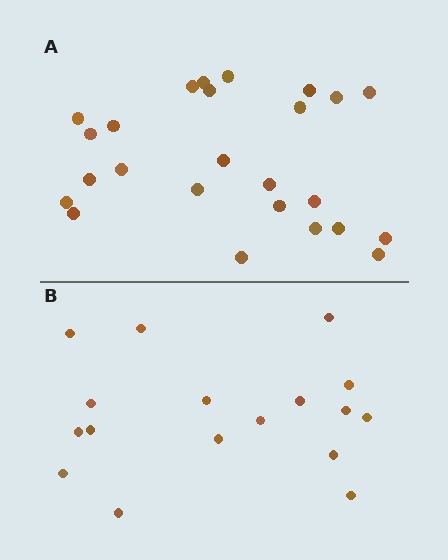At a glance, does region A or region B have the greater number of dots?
Region A (the top region) has more dots.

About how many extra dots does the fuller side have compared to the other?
Region A has roughly 8 or so more dots than region B.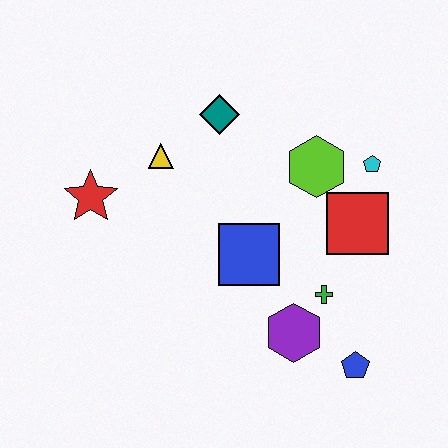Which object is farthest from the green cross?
The red star is farthest from the green cross.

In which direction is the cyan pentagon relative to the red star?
The cyan pentagon is to the right of the red star.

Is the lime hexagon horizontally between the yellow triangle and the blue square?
No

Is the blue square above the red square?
No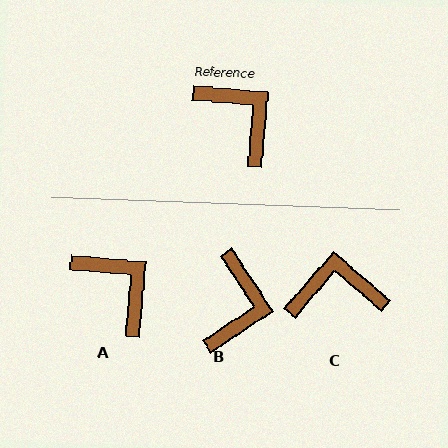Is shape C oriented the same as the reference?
No, it is off by about 55 degrees.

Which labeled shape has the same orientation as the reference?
A.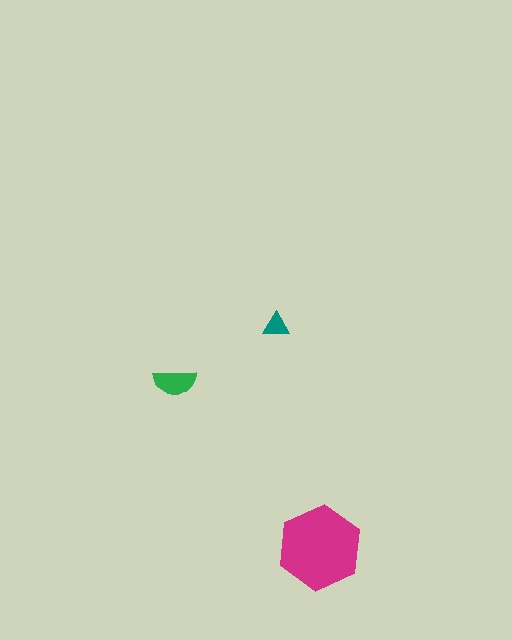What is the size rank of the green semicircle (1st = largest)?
2nd.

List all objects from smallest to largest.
The teal triangle, the green semicircle, the magenta hexagon.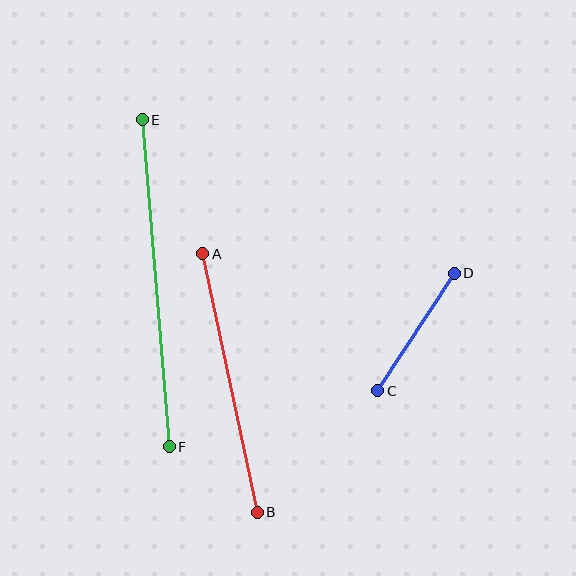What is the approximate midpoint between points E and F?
The midpoint is at approximately (156, 283) pixels.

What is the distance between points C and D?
The distance is approximately 140 pixels.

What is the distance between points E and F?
The distance is approximately 328 pixels.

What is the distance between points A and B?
The distance is approximately 264 pixels.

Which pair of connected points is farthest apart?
Points E and F are farthest apart.